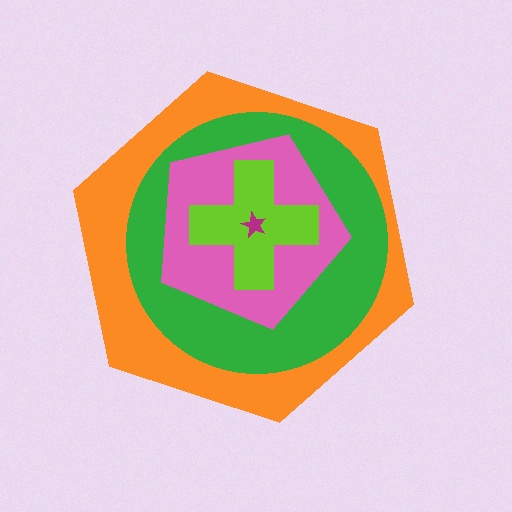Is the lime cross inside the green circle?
Yes.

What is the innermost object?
The magenta star.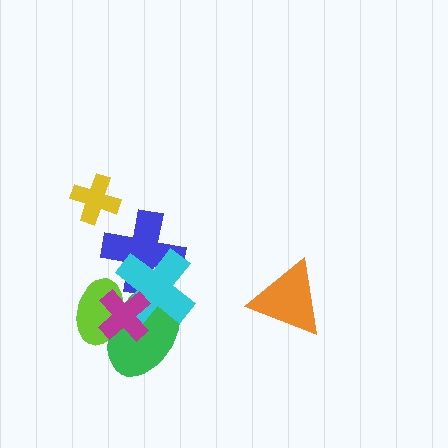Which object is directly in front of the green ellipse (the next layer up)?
The blue cross is directly in front of the green ellipse.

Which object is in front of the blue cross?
The cyan cross is in front of the blue cross.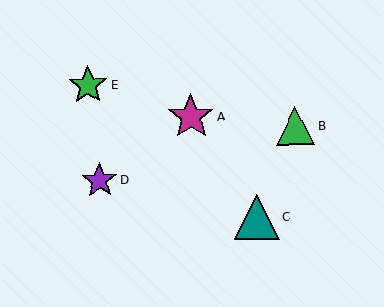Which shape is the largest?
The magenta star (labeled A) is the largest.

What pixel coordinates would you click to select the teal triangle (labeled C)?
Click at (257, 217) to select the teal triangle C.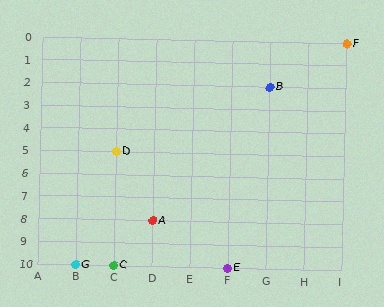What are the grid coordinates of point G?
Point G is at grid coordinates (B, 10).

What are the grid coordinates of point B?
Point B is at grid coordinates (G, 2).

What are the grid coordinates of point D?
Point D is at grid coordinates (C, 5).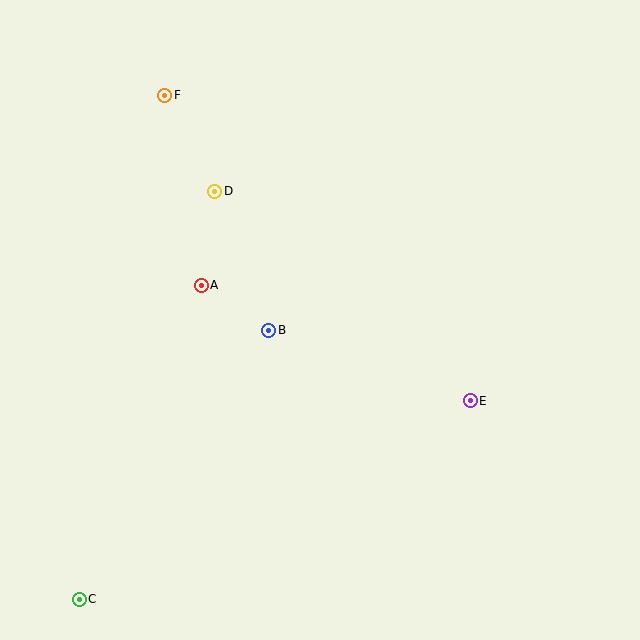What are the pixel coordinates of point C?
Point C is at (79, 599).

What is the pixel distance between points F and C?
The distance between F and C is 512 pixels.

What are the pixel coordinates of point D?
Point D is at (215, 191).